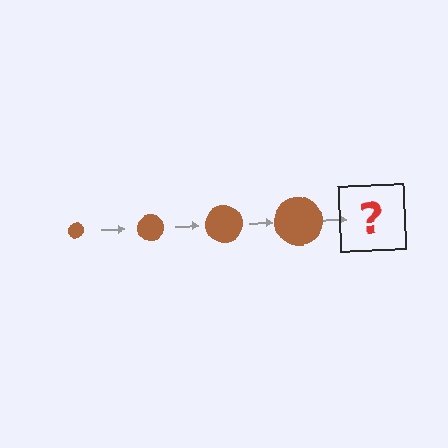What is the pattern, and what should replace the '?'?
The pattern is that the circle gets progressively larger each step. The '?' should be a brown circle, larger than the previous one.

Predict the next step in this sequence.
The next step is a brown circle, larger than the previous one.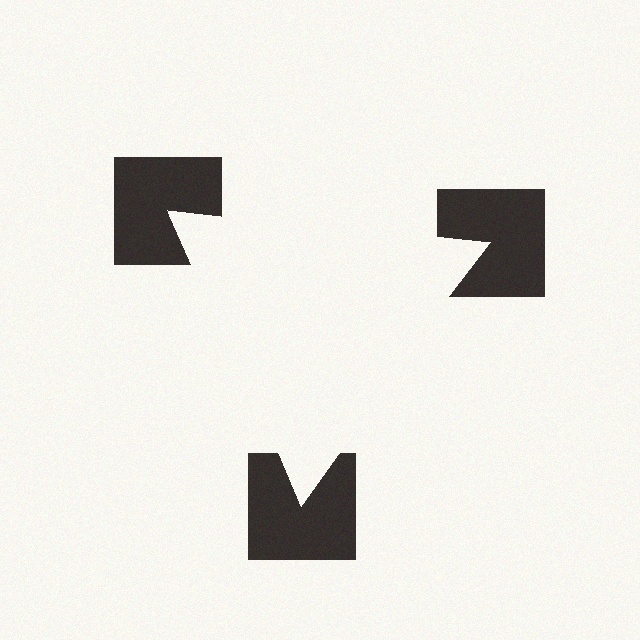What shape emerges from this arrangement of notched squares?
An illusory triangle — its edges are inferred from the aligned wedge cuts in the notched squares, not physically drawn.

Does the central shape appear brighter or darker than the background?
It typically appears slightly brighter than the background, even though no actual brightness change is drawn.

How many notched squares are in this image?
There are 3 — one at each vertex of the illusory triangle.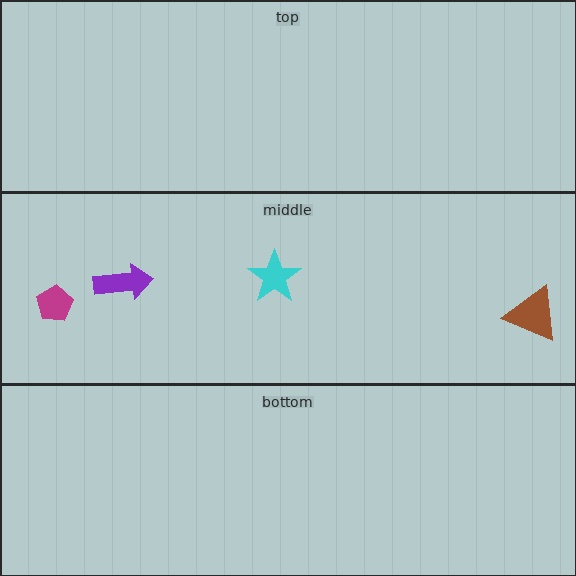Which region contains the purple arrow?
The middle region.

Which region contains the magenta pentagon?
The middle region.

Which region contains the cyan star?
The middle region.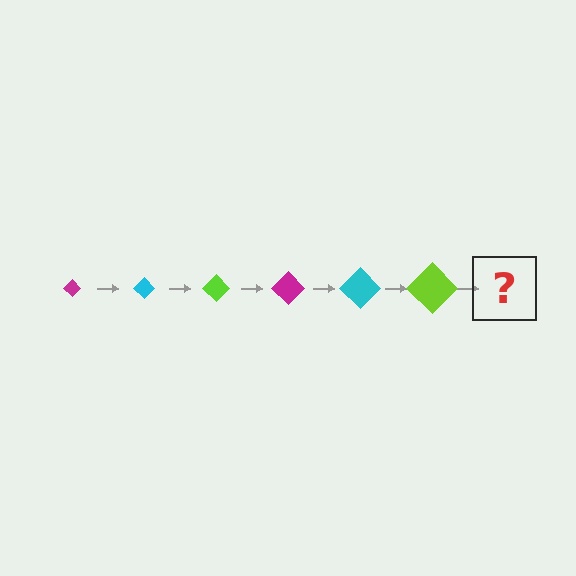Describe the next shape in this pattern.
It should be a magenta diamond, larger than the previous one.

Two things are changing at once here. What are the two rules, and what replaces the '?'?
The two rules are that the diamond grows larger each step and the color cycles through magenta, cyan, and lime. The '?' should be a magenta diamond, larger than the previous one.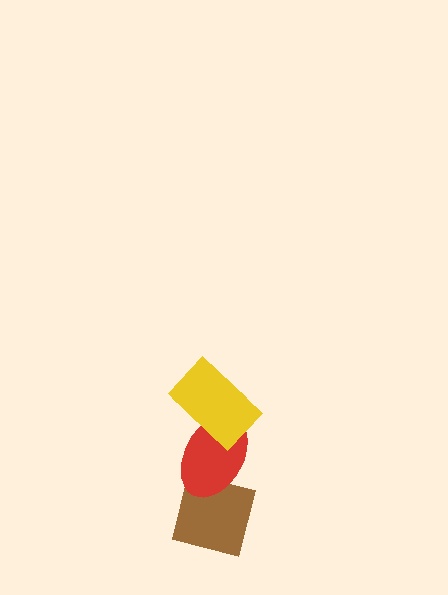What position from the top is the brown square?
The brown square is 3rd from the top.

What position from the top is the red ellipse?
The red ellipse is 2nd from the top.